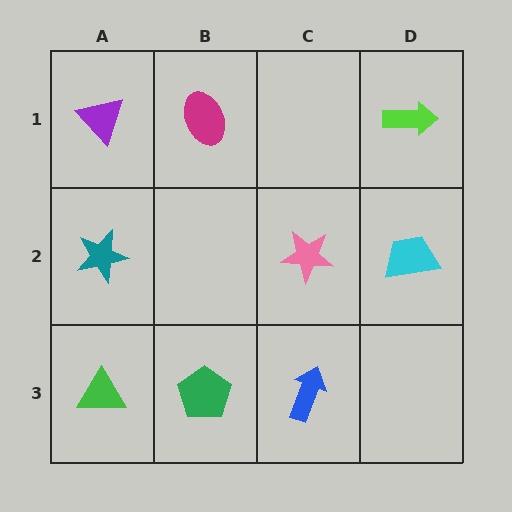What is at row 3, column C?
A blue arrow.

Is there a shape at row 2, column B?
No, that cell is empty.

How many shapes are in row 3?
3 shapes.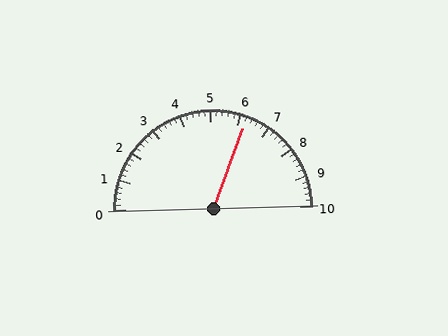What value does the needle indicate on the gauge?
The needle indicates approximately 6.2.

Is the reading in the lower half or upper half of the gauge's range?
The reading is in the upper half of the range (0 to 10).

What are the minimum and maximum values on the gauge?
The gauge ranges from 0 to 10.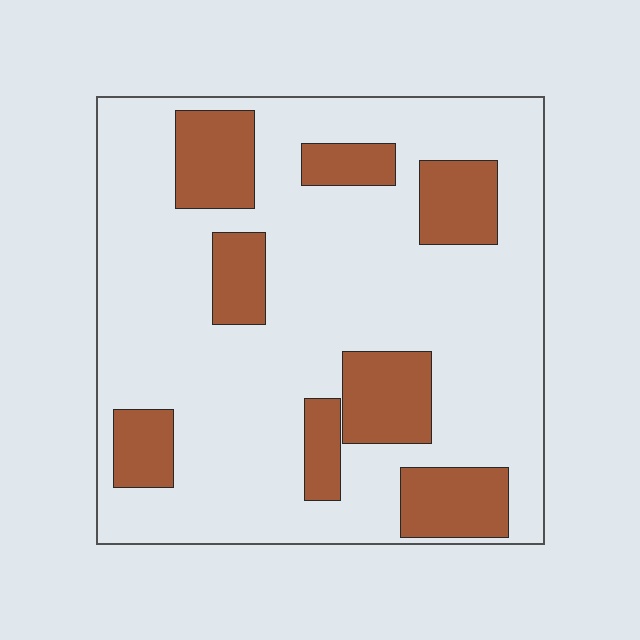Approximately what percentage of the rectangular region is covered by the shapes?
Approximately 25%.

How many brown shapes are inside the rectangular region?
8.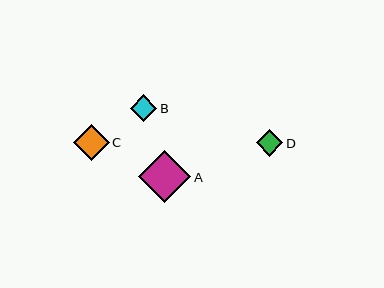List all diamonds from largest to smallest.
From largest to smallest: A, C, D, B.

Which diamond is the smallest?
Diamond B is the smallest with a size of approximately 26 pixels.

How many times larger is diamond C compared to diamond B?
Diamond C is approximately 1.4 times the size of diamond B.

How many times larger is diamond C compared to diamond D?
Diamond C is approximately 1.3 times the size of diamond D.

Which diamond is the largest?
Diamond A is the largest with a size of approximately 52 pixels.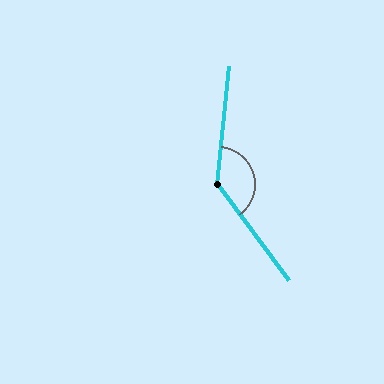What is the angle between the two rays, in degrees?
Approximately 138 degrees.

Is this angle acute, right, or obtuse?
It is obtuse.